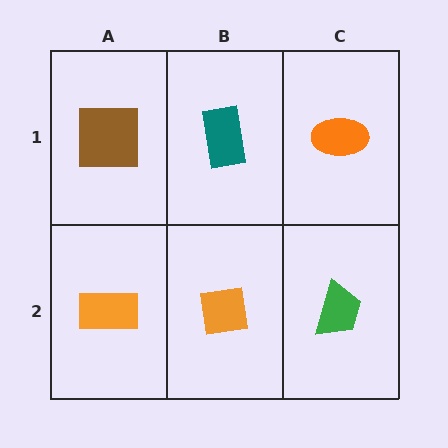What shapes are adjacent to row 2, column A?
A brown square (row 1, column A), an orange square (row 2, column B).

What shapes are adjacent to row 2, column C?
An orange ellipse (row 1, column C), an orange square (row 2, column B).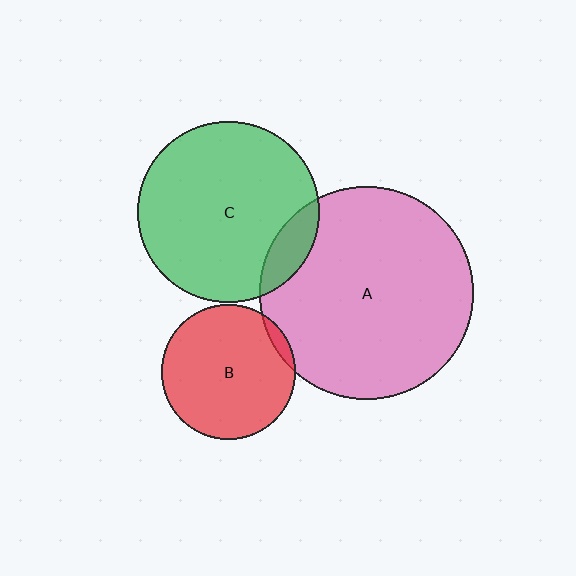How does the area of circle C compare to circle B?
Approximately 1.8 times.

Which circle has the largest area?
Circle A (pink).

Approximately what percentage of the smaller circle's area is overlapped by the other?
Approximately 10%.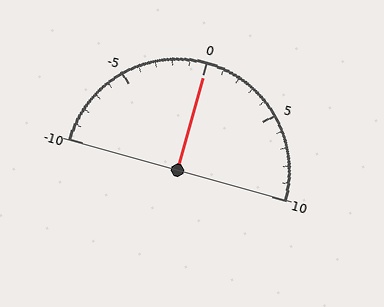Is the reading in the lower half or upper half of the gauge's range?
The reading is in the upper half of the range (-10 to 10).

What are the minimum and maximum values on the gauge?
The gauge ranges from -10 to 10.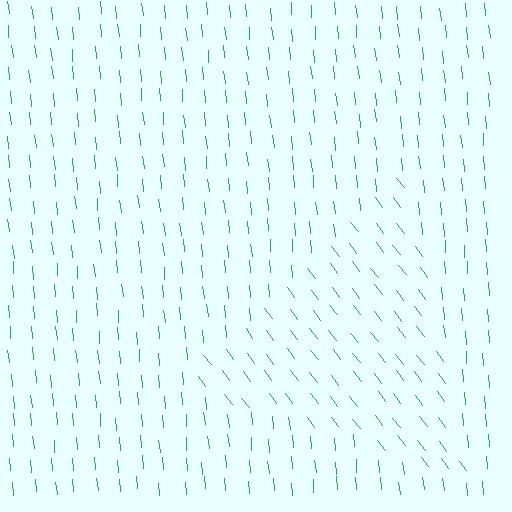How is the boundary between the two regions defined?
The boundary is defined purely by a change in line orientation (approximately 32 degrees difference). All lines are the same color and thickness.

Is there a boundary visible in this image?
Yes, there is a texture boundary formed by a change in line orientation.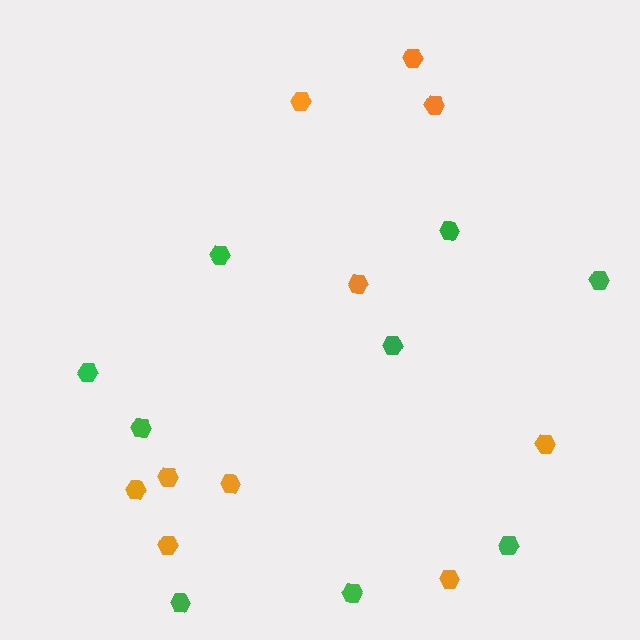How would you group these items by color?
There are 2 groups: one group of green hexagons (9) and one group of orange hexagons (10).